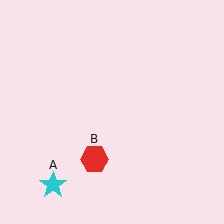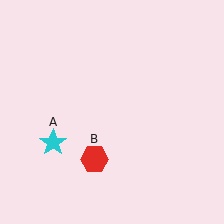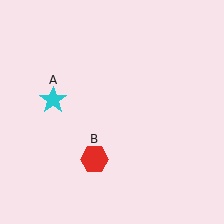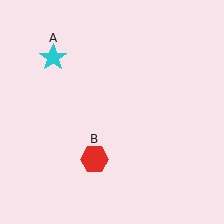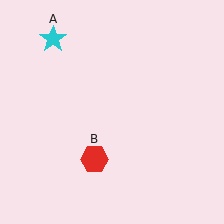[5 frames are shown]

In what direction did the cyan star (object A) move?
The cyan star (object A) moved up.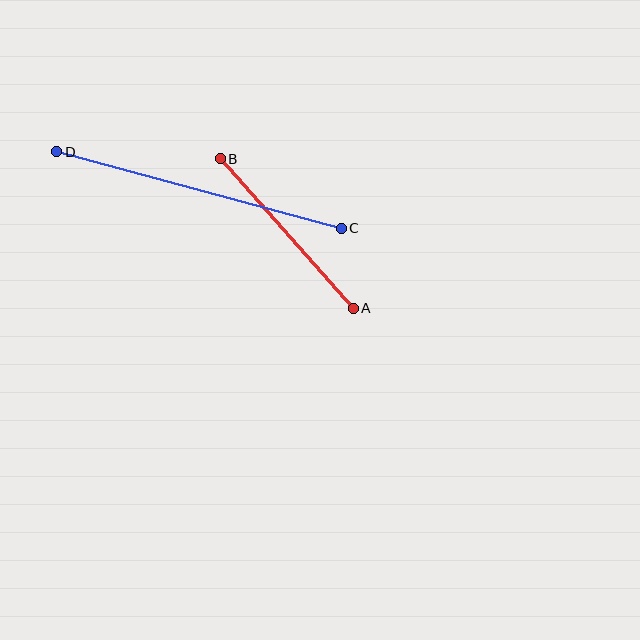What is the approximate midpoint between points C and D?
The midpoint is at approximately (199, 190) pixels.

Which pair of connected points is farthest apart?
Points C and D are farthest apart.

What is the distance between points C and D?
The distance is approximately 295 pixels.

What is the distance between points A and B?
The distance is approximately 200 pixels.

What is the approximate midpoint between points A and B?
The midpoint is at approximately (287, 234) pixels.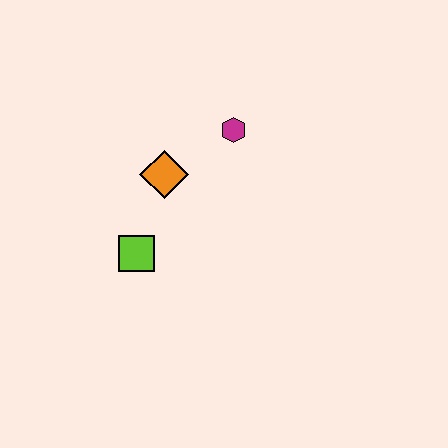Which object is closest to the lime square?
The orange diamond is closest to the lime square.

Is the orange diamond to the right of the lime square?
Yes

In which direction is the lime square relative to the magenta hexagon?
The lime square is below the magenta hexagon.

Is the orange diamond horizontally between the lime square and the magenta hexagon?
Yes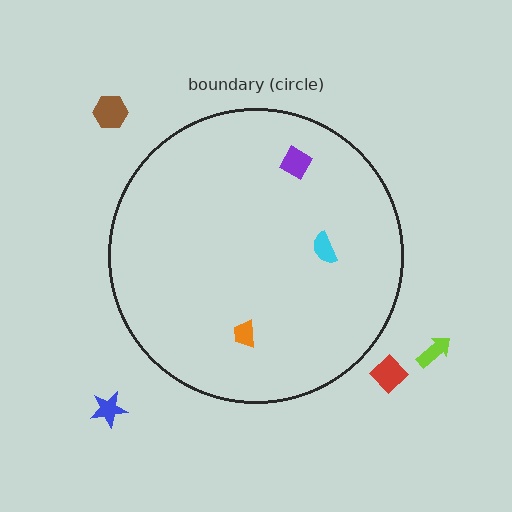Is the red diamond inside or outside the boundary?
Outside.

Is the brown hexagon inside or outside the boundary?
Outside.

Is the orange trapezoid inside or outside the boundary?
Inside.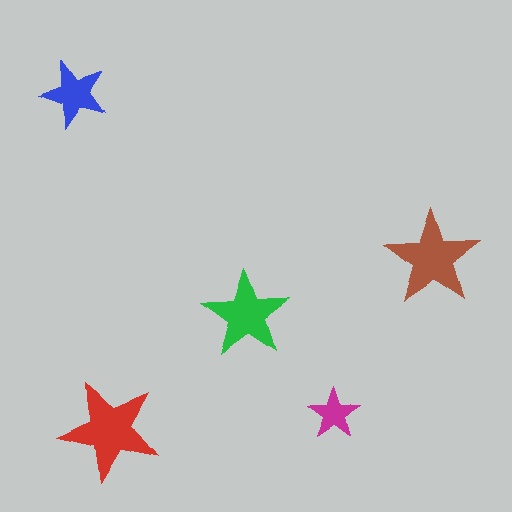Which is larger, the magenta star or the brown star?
The brown one.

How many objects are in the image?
There are 5 objects in the image.